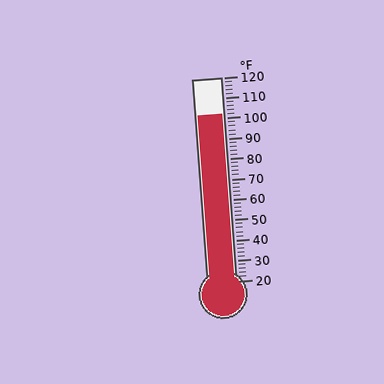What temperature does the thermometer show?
The thermometer shows approximately 102°F.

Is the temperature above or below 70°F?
The temperature is above 70°F.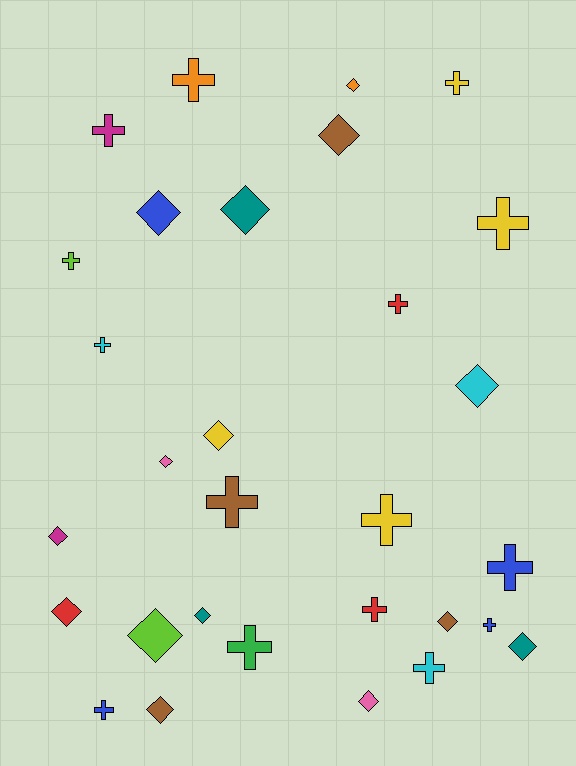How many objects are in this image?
There are 30 objects.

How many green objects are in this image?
There is 1 green object.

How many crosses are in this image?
There are 15 crosses.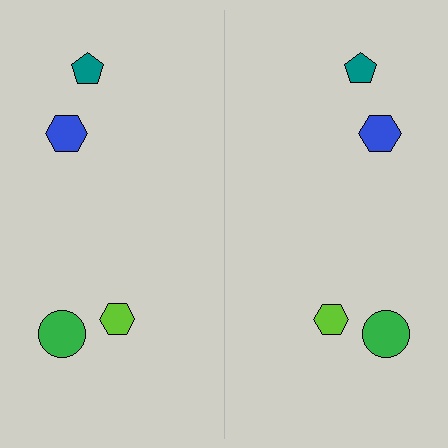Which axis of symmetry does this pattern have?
The pattern has a vertical axis of symmetry running through the center of the image.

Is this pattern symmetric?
Yes, this pattern has bilateral (reflection) symmetry.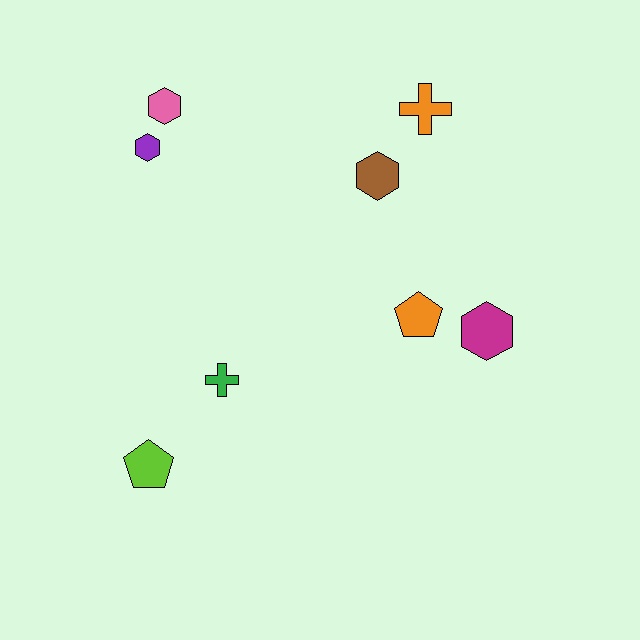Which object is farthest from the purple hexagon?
The magenta hexagon is farthest from the purple hexagon.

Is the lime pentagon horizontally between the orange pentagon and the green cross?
No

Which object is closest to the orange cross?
The brown hexagon is closest to the orange cross.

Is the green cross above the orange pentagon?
No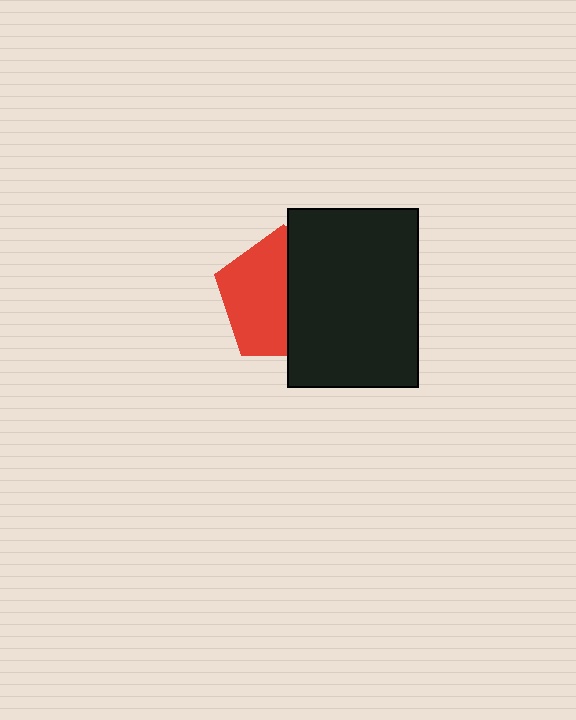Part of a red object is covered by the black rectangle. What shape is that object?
It is a pentagon.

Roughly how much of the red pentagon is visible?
About half of it is visible (roughly 54%).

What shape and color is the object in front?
The object in front is a black rectangle.